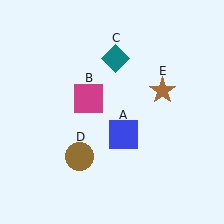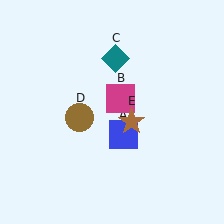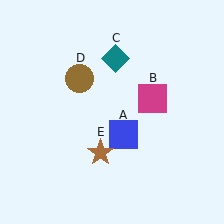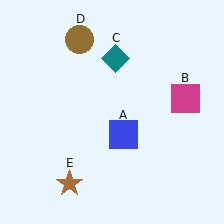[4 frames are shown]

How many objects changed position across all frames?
3 objects changed position: magenta square (object B), brown circle (object D), brown star (object E).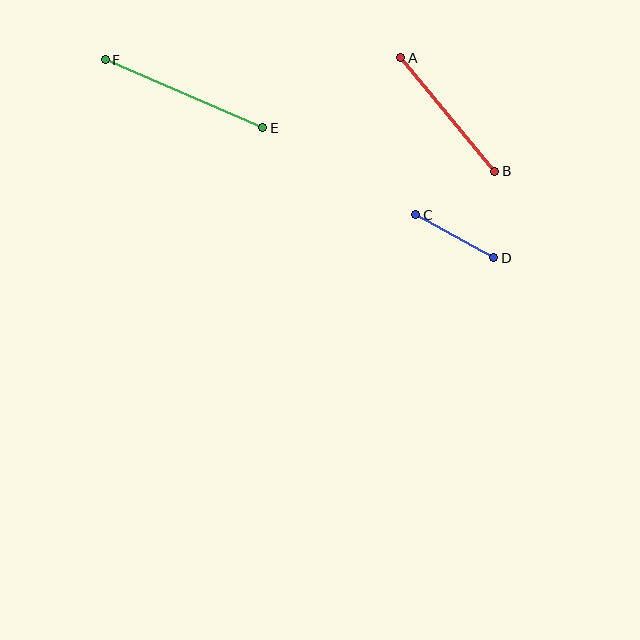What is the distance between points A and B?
The distance is approximately 147 pixels.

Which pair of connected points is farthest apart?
Points E and F are farthest apart.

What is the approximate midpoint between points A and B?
The midpoint is at approximately (448, 115) pixels.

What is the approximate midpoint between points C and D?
The midpoint is at approximately (455, 236) pixels.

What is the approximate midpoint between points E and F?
The midpoint is at approximately (184, 94) pixels.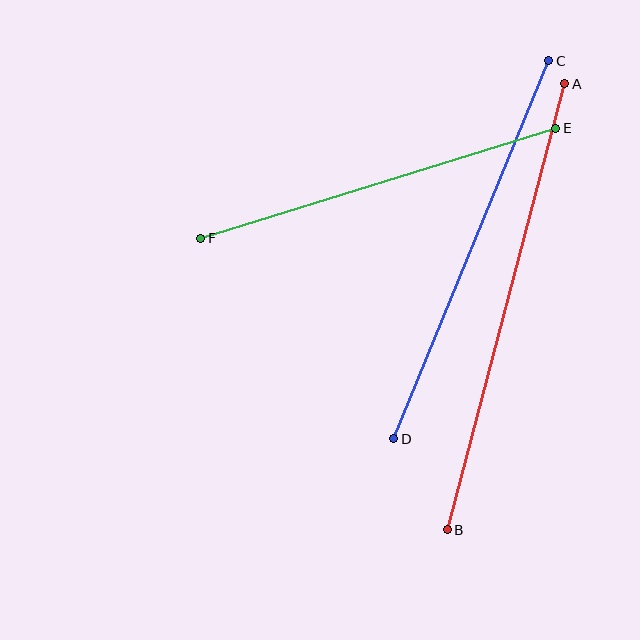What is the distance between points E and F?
The distance is approximately 372 pixels.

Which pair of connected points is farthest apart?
Points A and B are farthest apart.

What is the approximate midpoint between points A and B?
The midpoint is at approximately (506, 307) pixels.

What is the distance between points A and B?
The distance is approximately 461 pixels.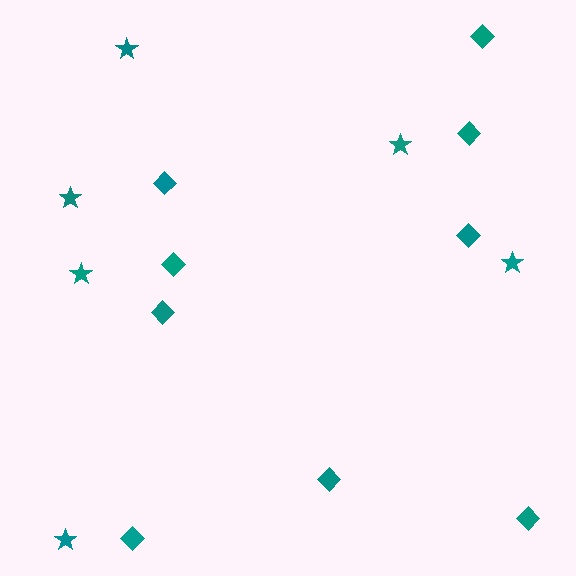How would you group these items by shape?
There are 2 groups: one group of stars (6) and one group of diamonds (9).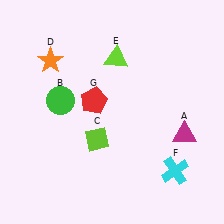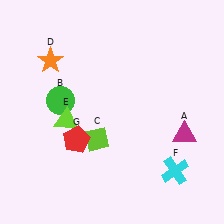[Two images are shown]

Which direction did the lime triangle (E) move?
The lime triangle (E) moved down.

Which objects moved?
The objects that moved are: the lime triangle (E), the red pentagon (G).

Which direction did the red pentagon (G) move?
The red pentagon (G) moved down.